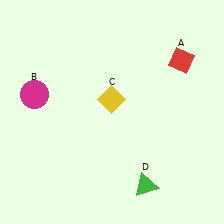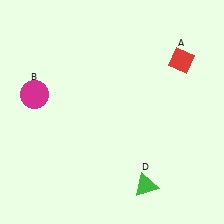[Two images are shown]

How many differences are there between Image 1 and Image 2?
There is 1 difference between the two images.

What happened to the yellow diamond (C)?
The yellow diamond (C) was removed in Image 2. It was in the top-left area of Image 1.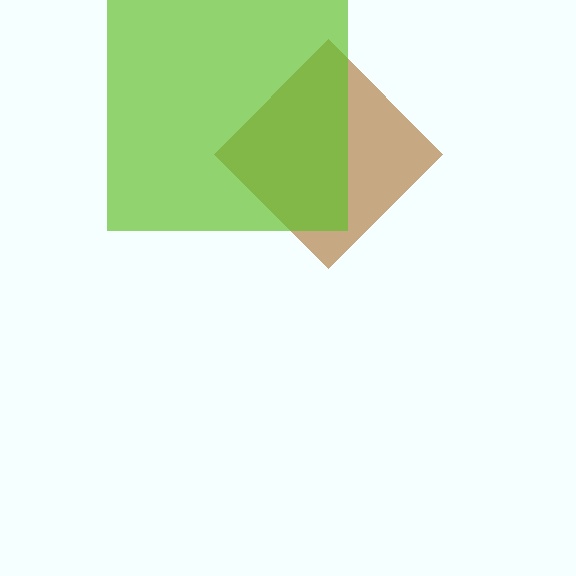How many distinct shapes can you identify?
There are 2 distinct shapes: a brown diamond, a lime square.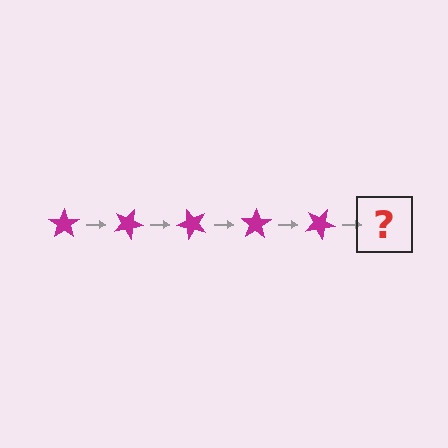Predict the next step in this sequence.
The next step is a magenta star rotated 125 degrees.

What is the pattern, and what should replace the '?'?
The pattern is that the star rotates 25 degrees each step. The '?' should be a magenta star rotated 125 degrees.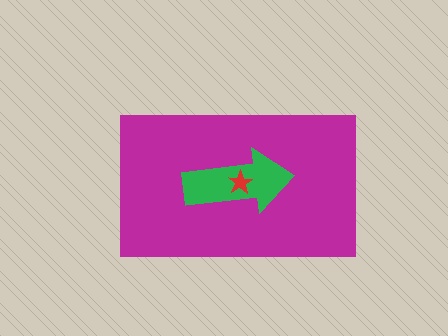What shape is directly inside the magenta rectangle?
The green arrow.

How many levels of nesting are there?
3.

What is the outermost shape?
The magenta rectangle.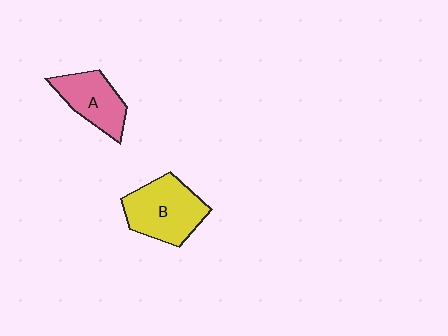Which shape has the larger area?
Shape B (yellow).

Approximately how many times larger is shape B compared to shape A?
Approximately 1.4 times.